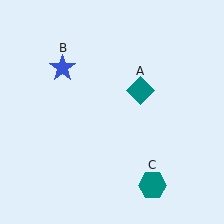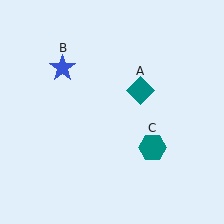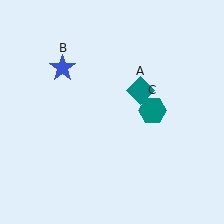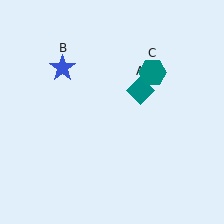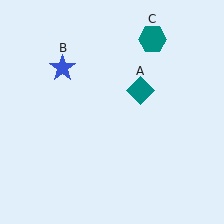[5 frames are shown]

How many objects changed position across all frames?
1 object changed position: teal hexagon (object C).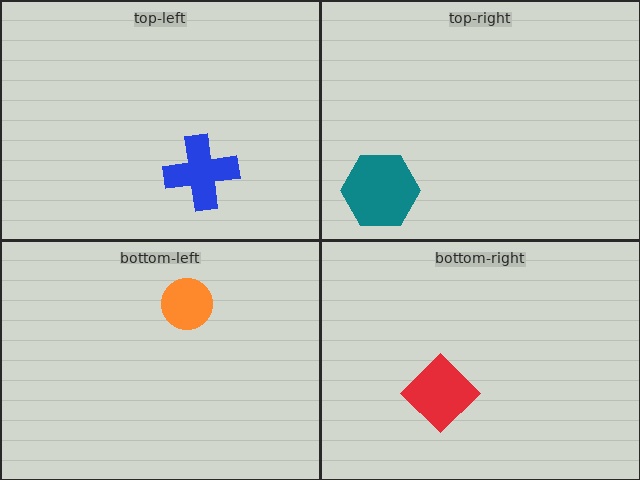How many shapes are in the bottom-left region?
1.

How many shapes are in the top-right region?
1.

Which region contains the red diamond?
The bottom-right region.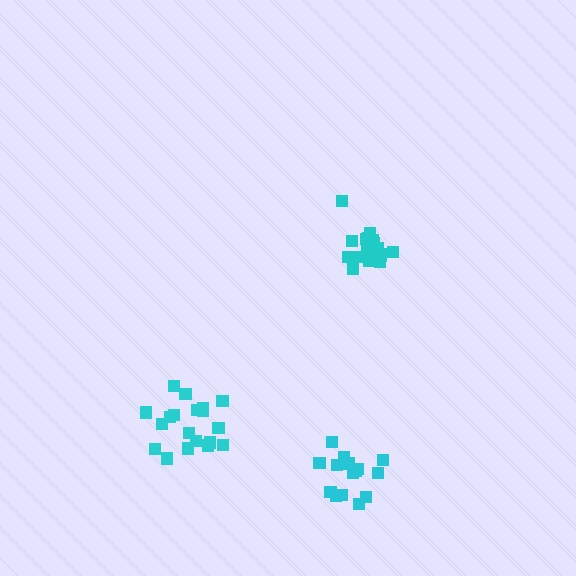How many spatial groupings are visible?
There are 3 spatial groupings.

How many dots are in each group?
Group 1: 19 dots, Group 2: 19 dots, Group 3: 16 dots (54 total).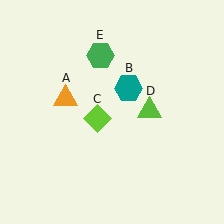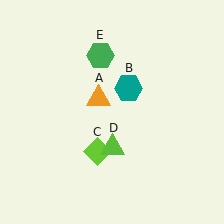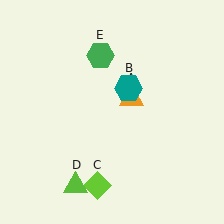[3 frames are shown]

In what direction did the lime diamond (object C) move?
The lime diamond (object C) moved down.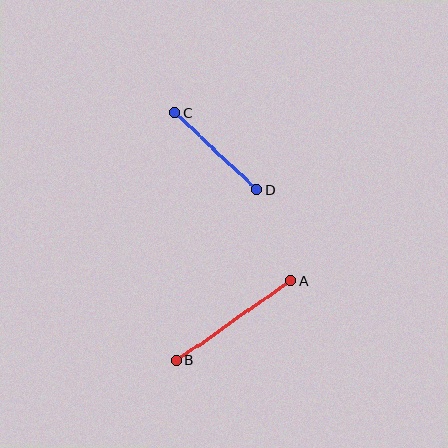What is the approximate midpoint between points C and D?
The midpoint is at approximately (216, 151) pixels.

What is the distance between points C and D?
The distance is approximately 112 pixels.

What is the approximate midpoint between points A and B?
The midpoint is at approximately (234, 320) pixels.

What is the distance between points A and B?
The distance is approximately 139 pixels.